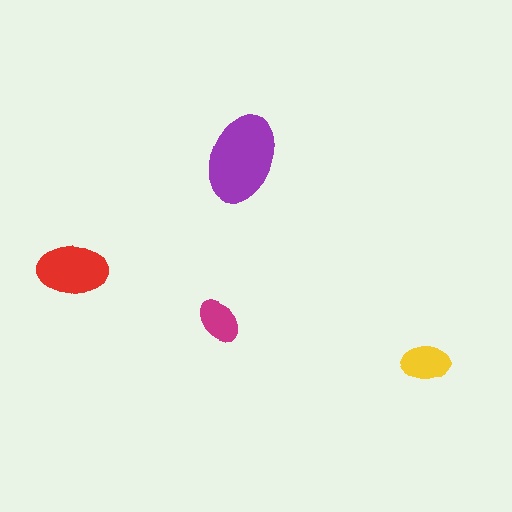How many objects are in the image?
There are 4 objects in the image.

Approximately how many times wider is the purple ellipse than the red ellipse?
About 1.5 times wider.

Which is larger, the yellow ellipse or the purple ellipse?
The purple one.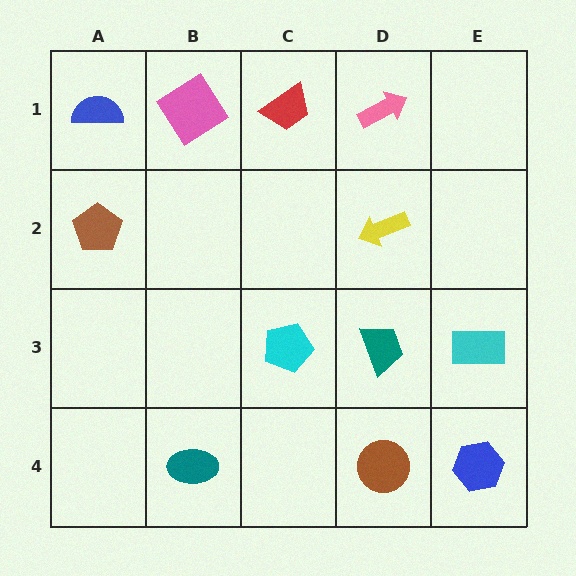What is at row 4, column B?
A teal ellipse.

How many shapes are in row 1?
4 shapes.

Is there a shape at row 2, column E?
No, that cell is empty.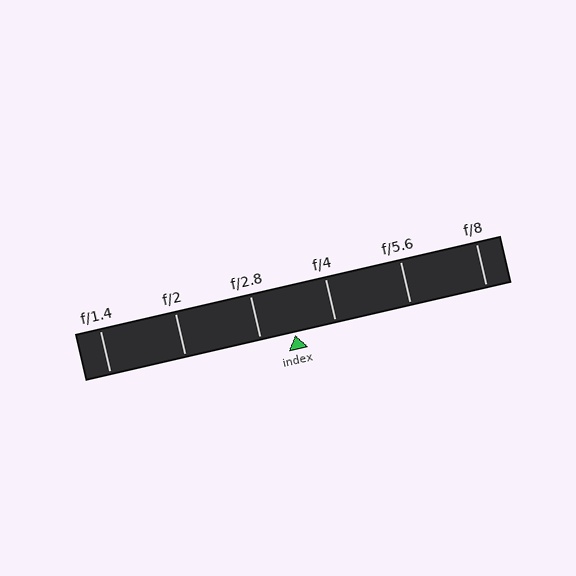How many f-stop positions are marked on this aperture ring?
There are 6 f-stop positions marked.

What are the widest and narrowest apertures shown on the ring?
The widest aperture shown is f/1.4 and the narrowest is f/8.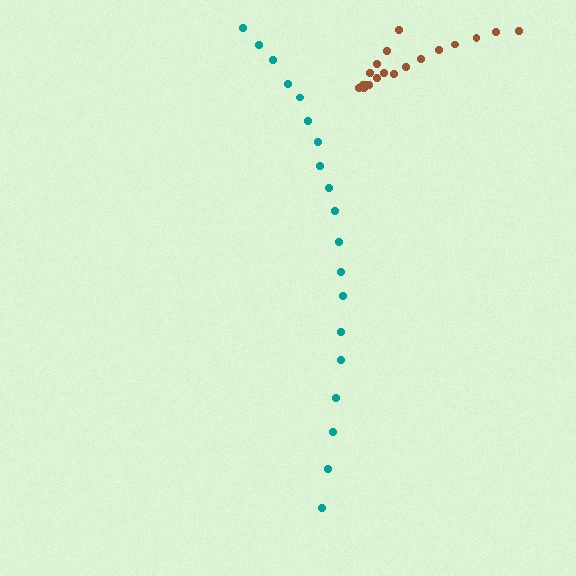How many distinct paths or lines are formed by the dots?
There are 2 distinct paths.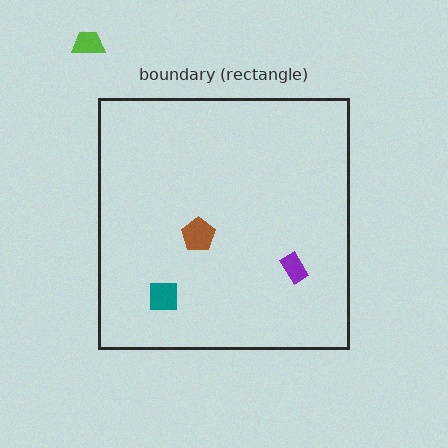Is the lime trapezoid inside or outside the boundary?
Outside.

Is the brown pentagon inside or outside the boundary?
Inside.